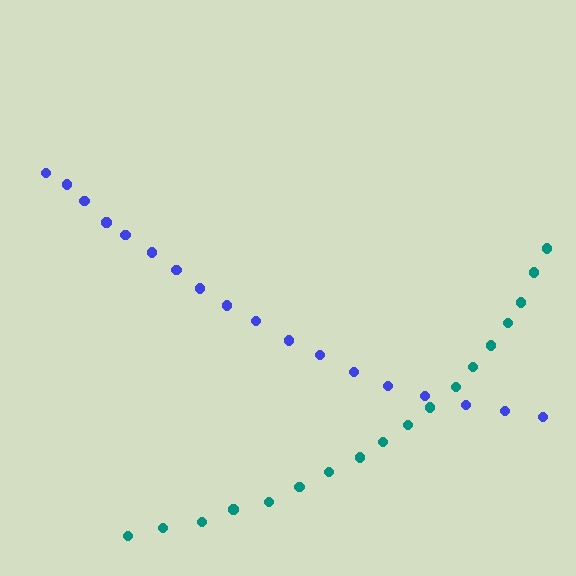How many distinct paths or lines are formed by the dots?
There are 2 distinct paths.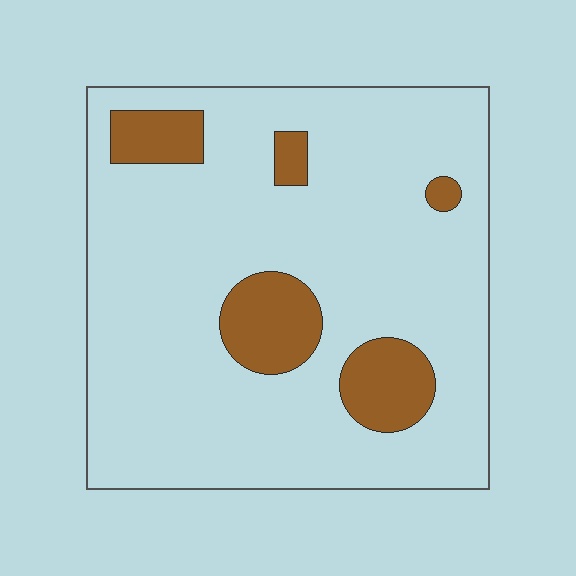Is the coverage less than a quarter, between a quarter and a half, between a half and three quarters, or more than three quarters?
Less than a quarter.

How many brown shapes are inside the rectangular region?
5.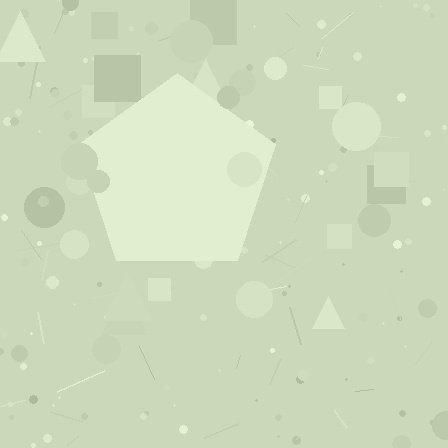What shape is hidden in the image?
A pentagon is hidden in the image.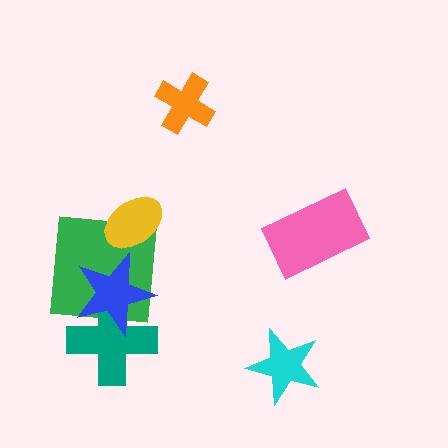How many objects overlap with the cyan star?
0 objects overlap with the cyan star.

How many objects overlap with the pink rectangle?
0 objects overlap with the pink rectangle.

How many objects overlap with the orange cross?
0 objects overlap with the orange cross.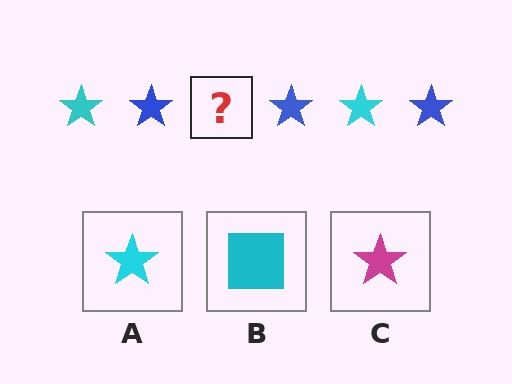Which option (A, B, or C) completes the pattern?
A.